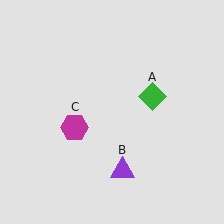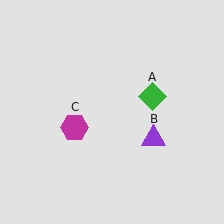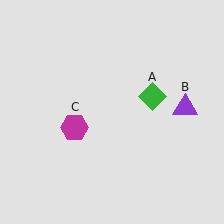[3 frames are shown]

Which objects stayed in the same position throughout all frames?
Green diamond (object A) and magenta hexagon (object C) remained stationary.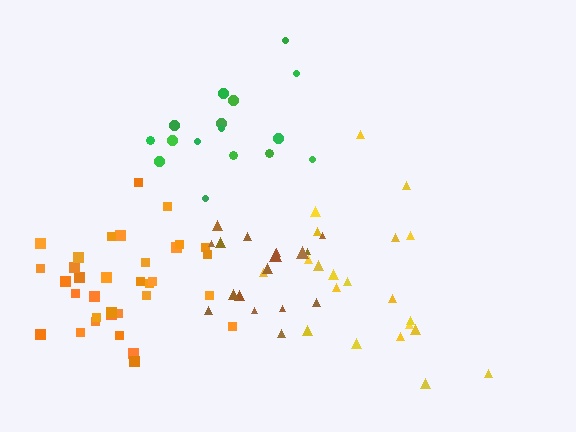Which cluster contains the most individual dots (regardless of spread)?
Orange (34).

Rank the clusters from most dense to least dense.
orange, brown, yellow, green.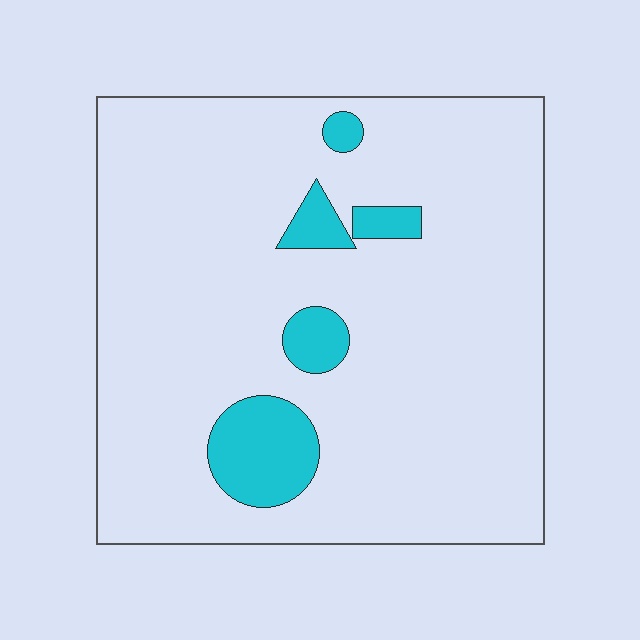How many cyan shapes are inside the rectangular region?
5.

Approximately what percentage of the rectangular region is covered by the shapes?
Approximately 10%.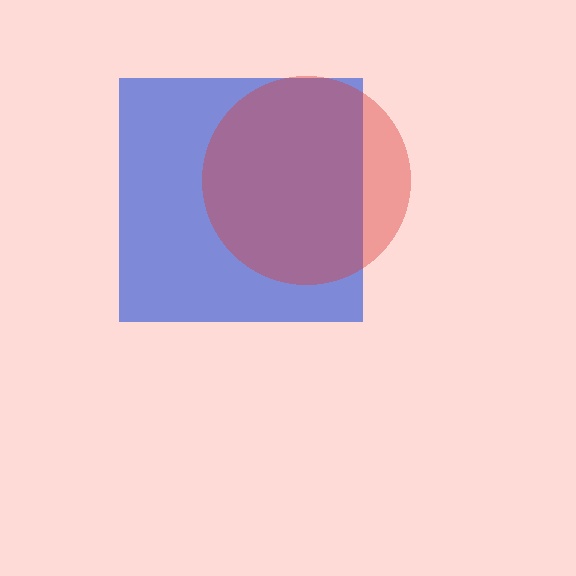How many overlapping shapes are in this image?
There are 2 overlapping shapes in the image.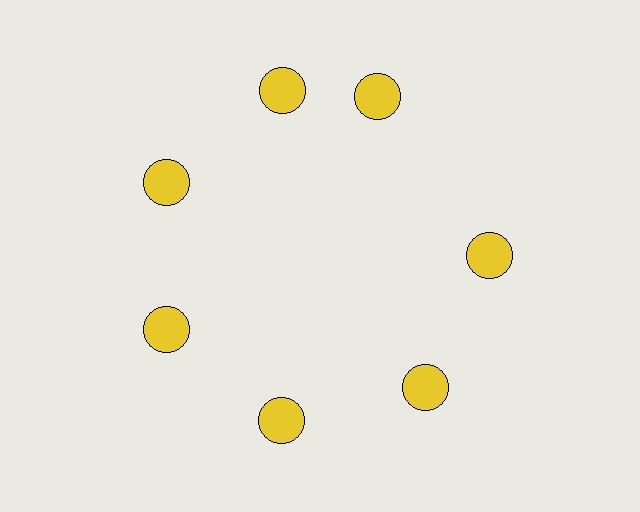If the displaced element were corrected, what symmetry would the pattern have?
It would have 7-fold rotational symmetry — the pattern would map onto itself every 51 degrees.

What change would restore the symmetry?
The symmetry would be restored by rotating it back into even spacing with its neighbors so that all 7 circles sit at equal angles and equal distance from the center.